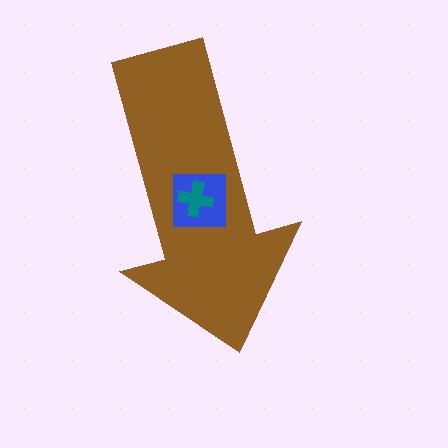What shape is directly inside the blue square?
The teal cross.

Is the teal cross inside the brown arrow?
Yes.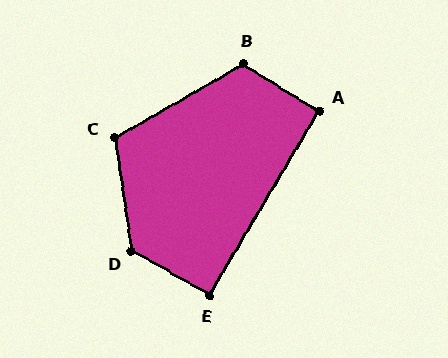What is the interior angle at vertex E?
Approximately 91 degrees (approximately right).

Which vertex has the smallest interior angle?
A, at approximately 91 degrees.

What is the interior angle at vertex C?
Approximately 111 degrees (obtuse).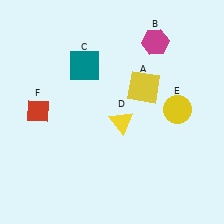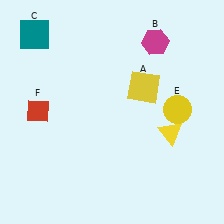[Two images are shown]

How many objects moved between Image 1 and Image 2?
2 objects moved between the two images.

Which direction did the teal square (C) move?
The teal square (C) moved left.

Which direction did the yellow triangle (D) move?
The yellow triangle (D) moved right.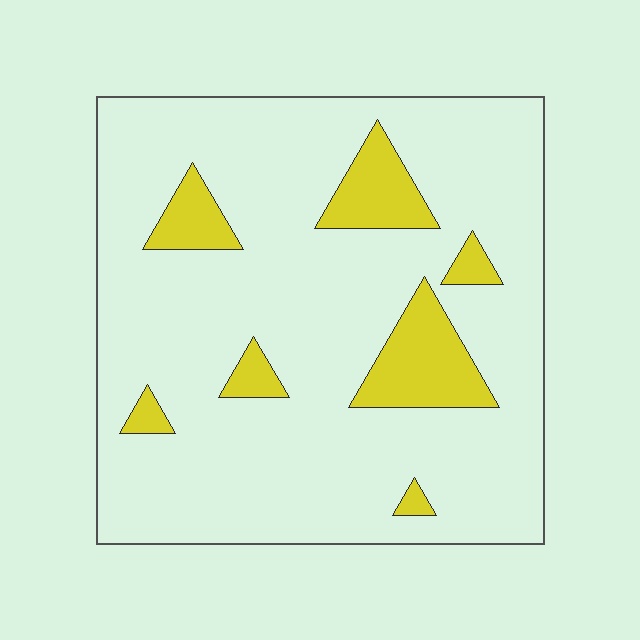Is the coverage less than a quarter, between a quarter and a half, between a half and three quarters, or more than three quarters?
Less than a quarter.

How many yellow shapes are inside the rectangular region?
7.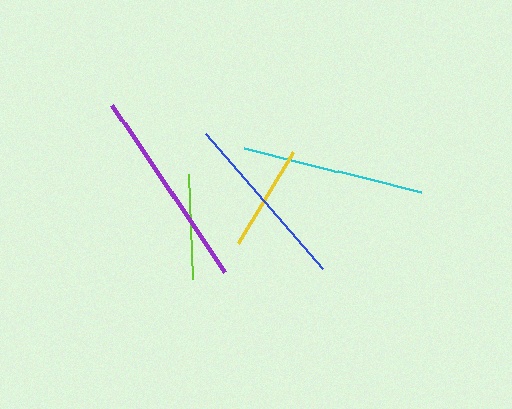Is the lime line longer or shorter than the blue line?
The blue line is longer than the lime line.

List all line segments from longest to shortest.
From longest to shortest: purple, cyan, blue, yellow, lime.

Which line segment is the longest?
The purple line is the longest at approximately 202 pixels.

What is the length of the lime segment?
The lime segment is approximately 105 pixels long.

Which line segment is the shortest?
The lime line is the shortest at approximately 105 pixels.